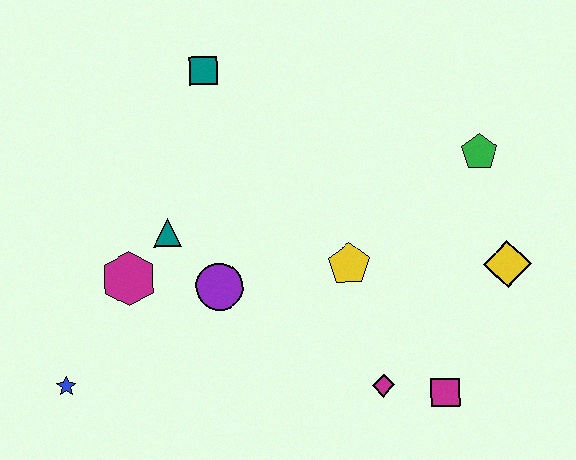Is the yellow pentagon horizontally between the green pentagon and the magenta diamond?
No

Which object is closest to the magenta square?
The magenta diamond is closest to the magenta square.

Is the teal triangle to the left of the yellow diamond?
Yes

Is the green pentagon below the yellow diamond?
No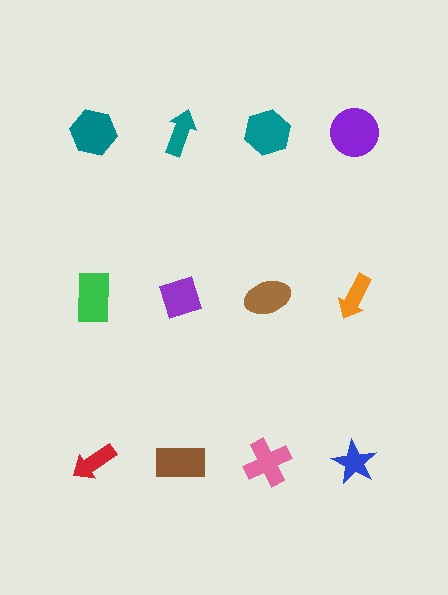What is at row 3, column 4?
A blue star.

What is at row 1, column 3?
A teal hexagon.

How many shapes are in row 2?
4 shapes.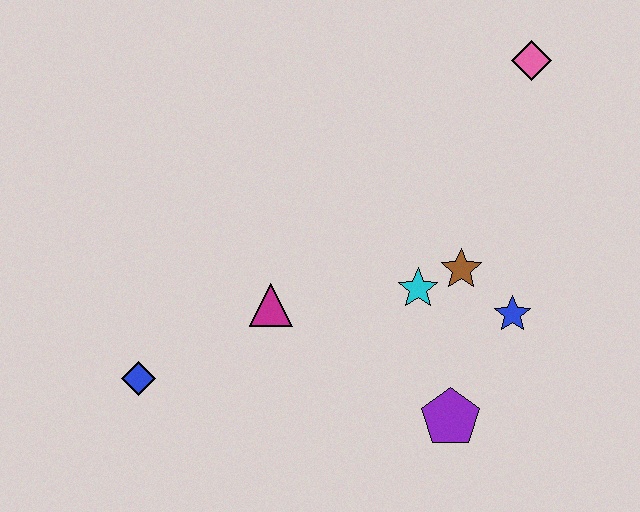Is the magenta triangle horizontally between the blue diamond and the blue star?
Yes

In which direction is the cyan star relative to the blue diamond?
The cyan star is to the right of the blue diamond.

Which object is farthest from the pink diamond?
The blue diamond is farthest from the pink diamond.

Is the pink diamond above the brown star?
Yes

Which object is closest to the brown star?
The cyan star is closest to the brown star.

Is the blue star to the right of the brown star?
Yes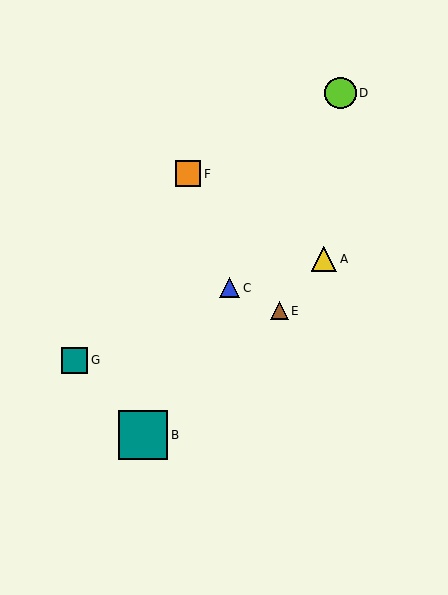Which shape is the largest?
The teal square (labeled B) is the largest.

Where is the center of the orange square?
The center of the orange square is at (188, 174).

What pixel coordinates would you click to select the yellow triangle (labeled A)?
Click at (324, 259) to select the yellow triangle A.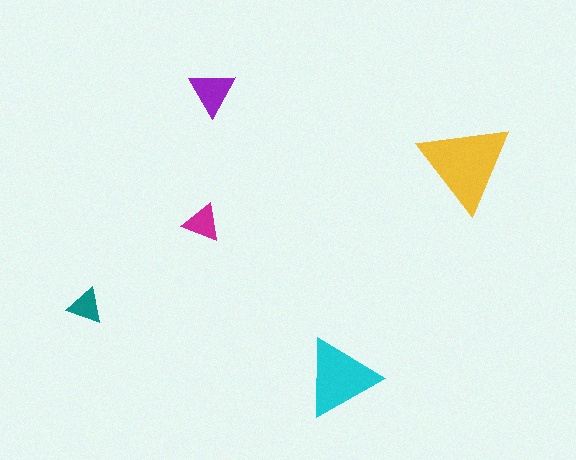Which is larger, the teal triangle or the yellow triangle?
The yellow one.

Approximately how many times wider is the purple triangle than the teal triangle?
About 1.5 times wider.